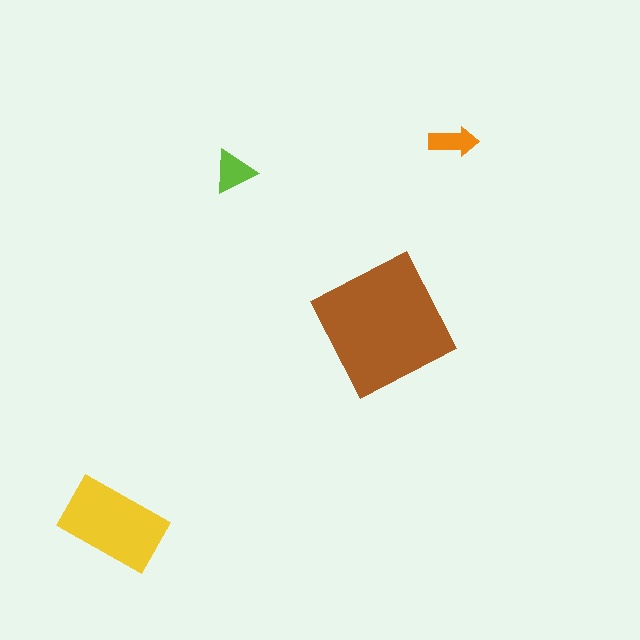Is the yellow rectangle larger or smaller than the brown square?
Smaller.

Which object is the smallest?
The orange arrow.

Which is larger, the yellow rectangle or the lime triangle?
The yellow rectangle.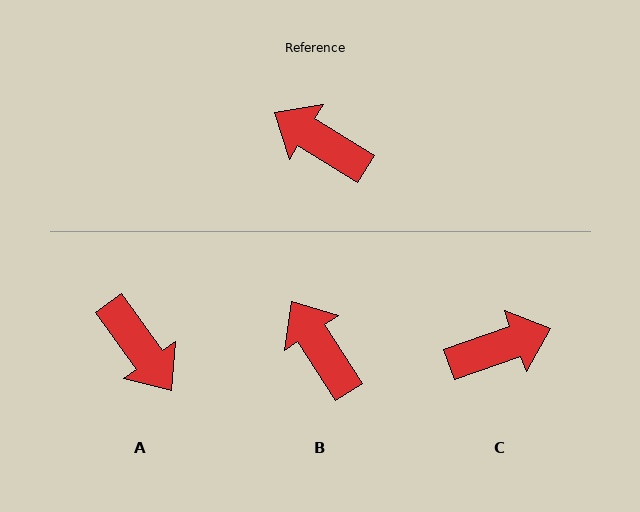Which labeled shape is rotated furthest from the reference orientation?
A, about 157 degrees away.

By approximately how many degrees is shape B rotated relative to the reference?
Approximately 26 degrees clockwise.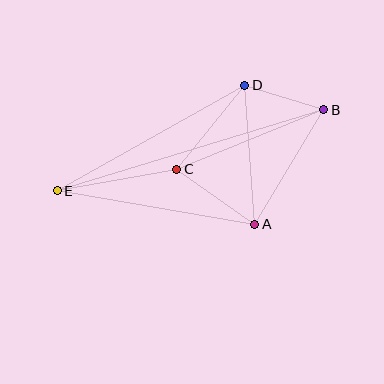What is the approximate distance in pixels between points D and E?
The distance between D and E is approximately 215 pixels.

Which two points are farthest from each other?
Points B and E are farthest from each other.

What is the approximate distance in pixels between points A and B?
The distance between A and B is approximately 134 pixels.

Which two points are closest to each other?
Points B and D are closest to each other.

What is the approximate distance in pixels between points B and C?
The distance between B and C is approximately 159 pixels.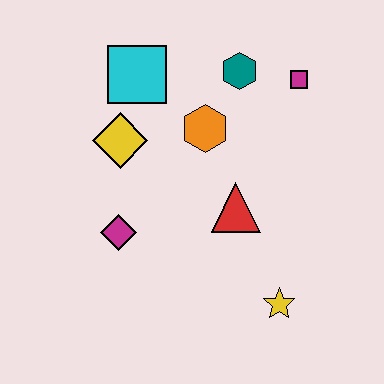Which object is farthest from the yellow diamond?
The yellow star is farthest from the yellow diamond.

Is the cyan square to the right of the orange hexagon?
No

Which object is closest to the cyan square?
The yellow diamond is closest to the cyan square.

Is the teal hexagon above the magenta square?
Yes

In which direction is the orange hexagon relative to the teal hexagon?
The orange hexagon is below the teal hexagon.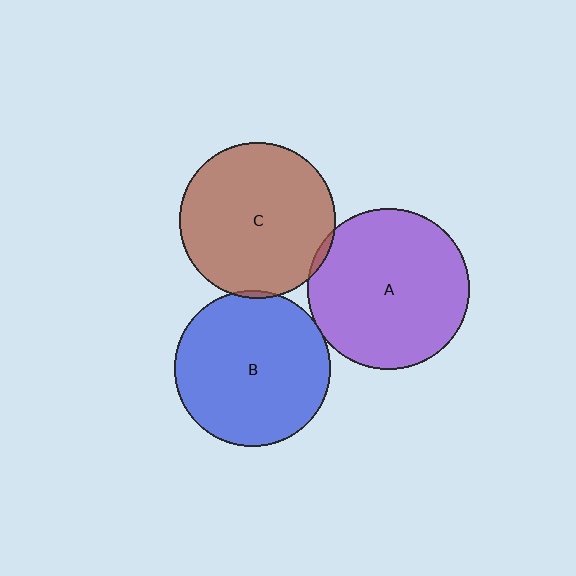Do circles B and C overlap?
Yes.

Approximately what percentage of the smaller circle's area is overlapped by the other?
Approximately 5%.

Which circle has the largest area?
Circle A (purple).